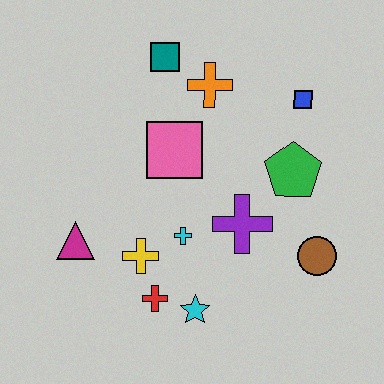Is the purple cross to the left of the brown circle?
Yes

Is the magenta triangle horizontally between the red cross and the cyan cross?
No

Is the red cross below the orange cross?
Yes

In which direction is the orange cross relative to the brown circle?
The orange cross is above the brown circle.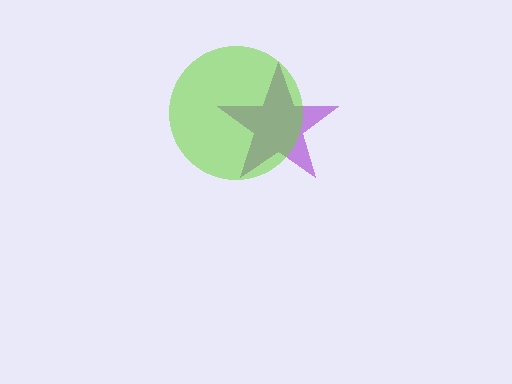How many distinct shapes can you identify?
There are 2 distinct shapes: a purple star, a lime circle.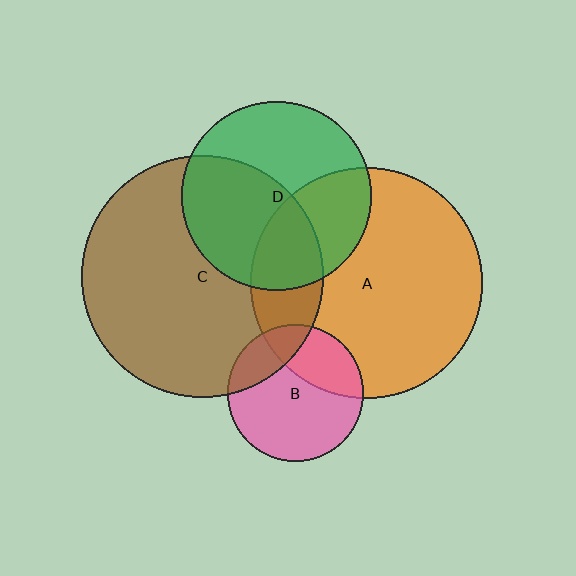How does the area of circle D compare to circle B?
Approximately 1.9 times.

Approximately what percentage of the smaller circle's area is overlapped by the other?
Approximately 35%.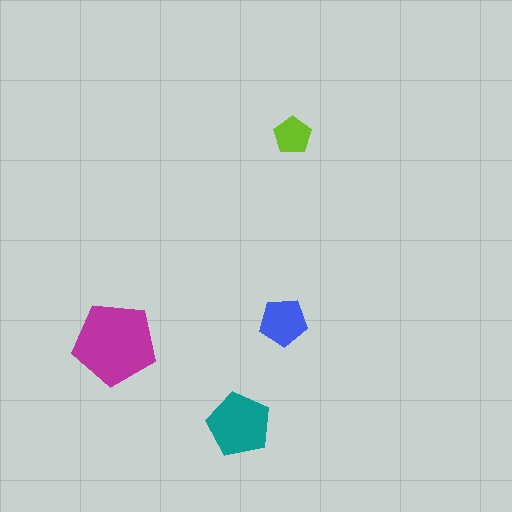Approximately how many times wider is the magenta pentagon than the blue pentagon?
About 2 times wider.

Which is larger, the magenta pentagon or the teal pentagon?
The magenta one.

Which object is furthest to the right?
The lime pentagon is rightmost.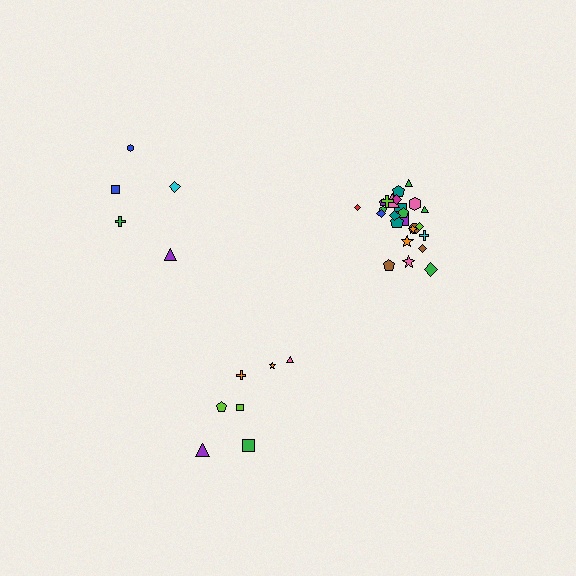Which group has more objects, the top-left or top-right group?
The top-right group.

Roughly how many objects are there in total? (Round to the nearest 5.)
Roughly 35 objects in total.